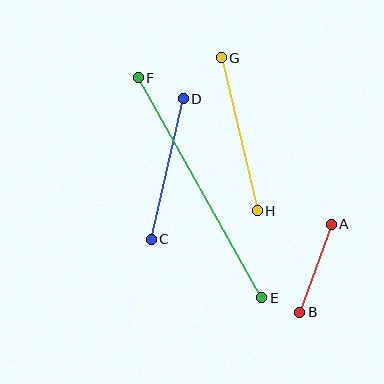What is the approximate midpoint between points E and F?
The midpoint is at approximately (200, 188) pixels.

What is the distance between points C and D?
The distance is approximately 144 pixels.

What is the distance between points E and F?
The distance is approximately 252 pixels.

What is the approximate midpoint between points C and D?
The midpoint is at approximately (167, 169) pixels.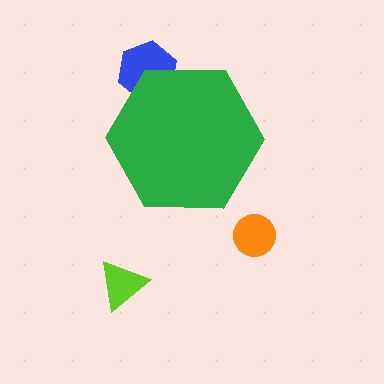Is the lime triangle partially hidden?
No, the lime triangle is fully visible.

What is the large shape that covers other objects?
A green hexagon.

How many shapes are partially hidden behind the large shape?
1 shape is partially hidden.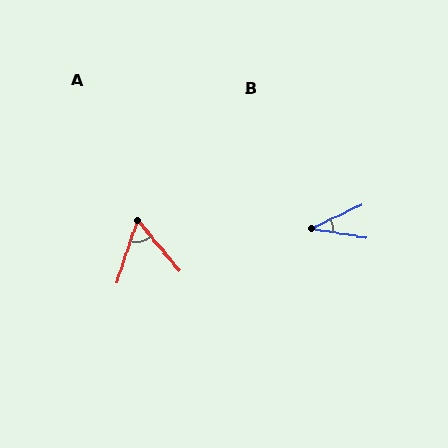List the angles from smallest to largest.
B (35°), A (58°).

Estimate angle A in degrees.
Approximately 58 degrees.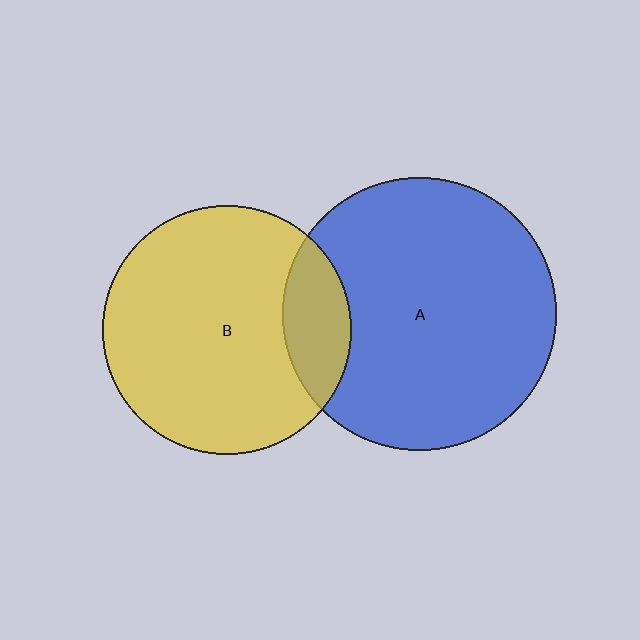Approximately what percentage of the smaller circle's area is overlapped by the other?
Approximately 15%.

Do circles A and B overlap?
Yes.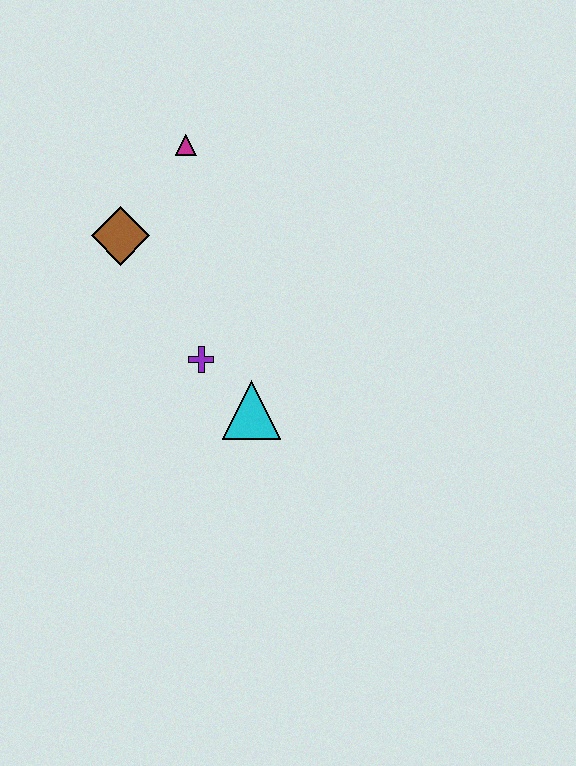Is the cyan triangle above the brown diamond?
No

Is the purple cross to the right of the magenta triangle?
Yes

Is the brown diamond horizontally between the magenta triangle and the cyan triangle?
No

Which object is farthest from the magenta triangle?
The cyan triangle is farthest from the magenta triangle.